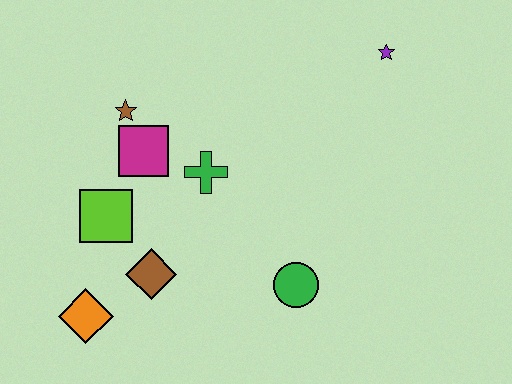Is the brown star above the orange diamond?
Yes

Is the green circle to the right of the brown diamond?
Yes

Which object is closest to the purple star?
The green cross is closest to the purple star.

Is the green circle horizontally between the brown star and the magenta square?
No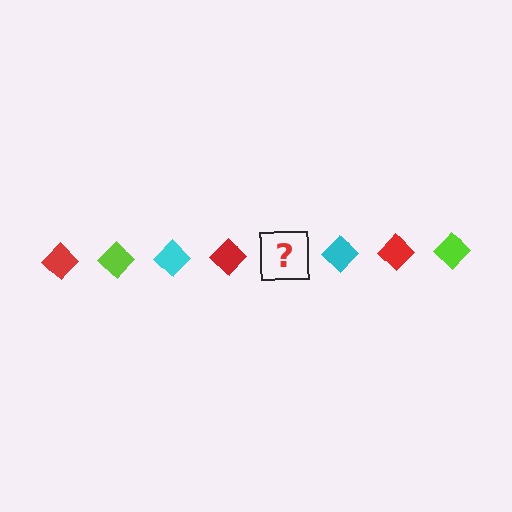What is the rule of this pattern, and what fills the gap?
The rule is that the pattern cycles through red, lime, cyan diamonds. The gap should be filled with a lime diamond.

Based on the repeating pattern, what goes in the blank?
The blank should be a lime diamond.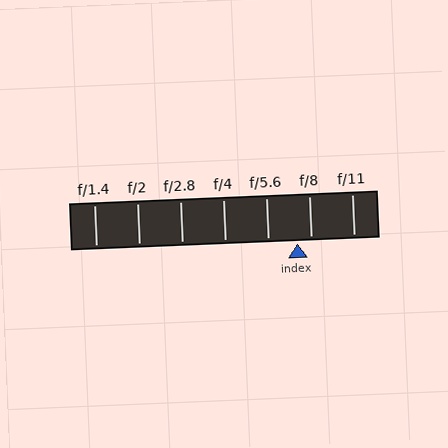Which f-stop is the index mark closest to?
The index mark is closest to f/8.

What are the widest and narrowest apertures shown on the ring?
The widest aperture shown is f/1.4 and the narrowest is f/11.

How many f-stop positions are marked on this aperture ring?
There are 7 f-stop positions marked.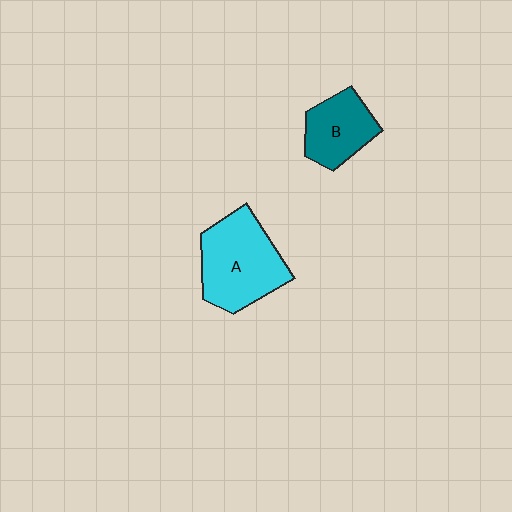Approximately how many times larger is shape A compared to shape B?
Approximately 1.6 times.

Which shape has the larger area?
Shape A (cyan).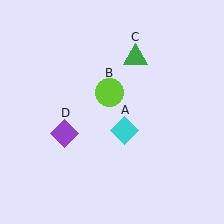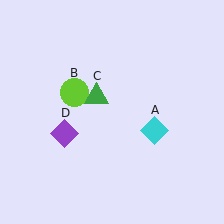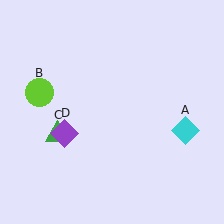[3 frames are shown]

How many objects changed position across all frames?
3 objects changed position: cyan diamond (object A), lime circle (object B), green triangle (object C).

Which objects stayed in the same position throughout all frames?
Purple diamond (object D) remained stationary.